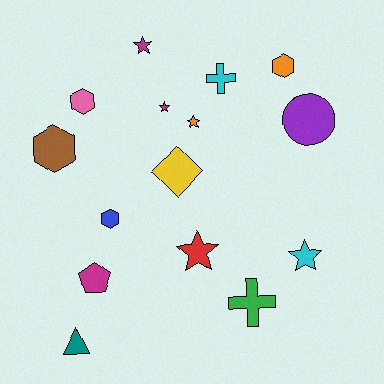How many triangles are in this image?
There is 1 triangle.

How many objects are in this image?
There are 15 objects.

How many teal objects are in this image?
There is 1 teal object.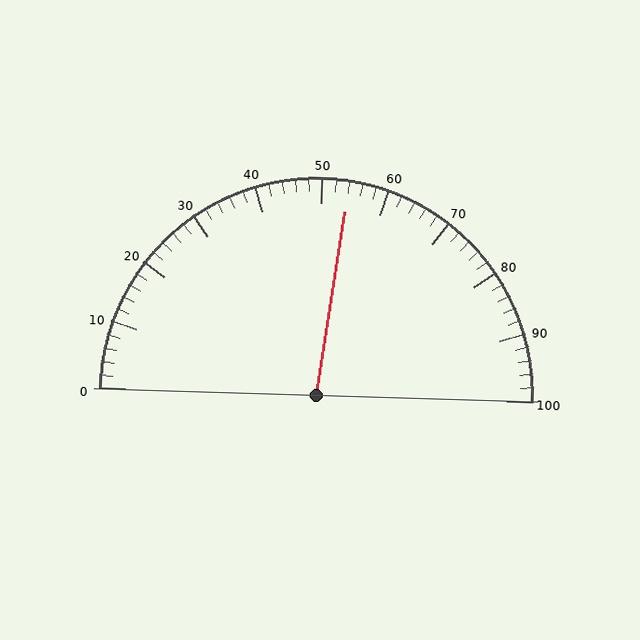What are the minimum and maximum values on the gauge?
The gauge ranges from 0 to 100.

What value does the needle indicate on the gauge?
The needle indicates approximately 54.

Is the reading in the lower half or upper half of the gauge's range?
The reading is in the upper half of the range (0 to 100).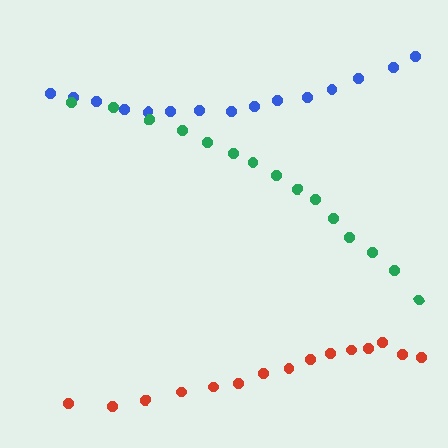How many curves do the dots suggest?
There are 3 distinct paths.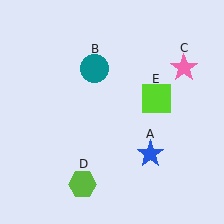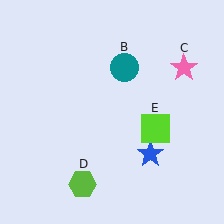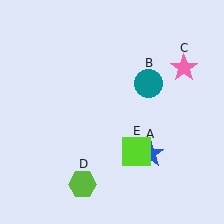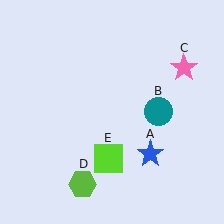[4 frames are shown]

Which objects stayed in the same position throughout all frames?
Blue star (object A) and pink star (object C) and lime hexagon (object D) remained stationary.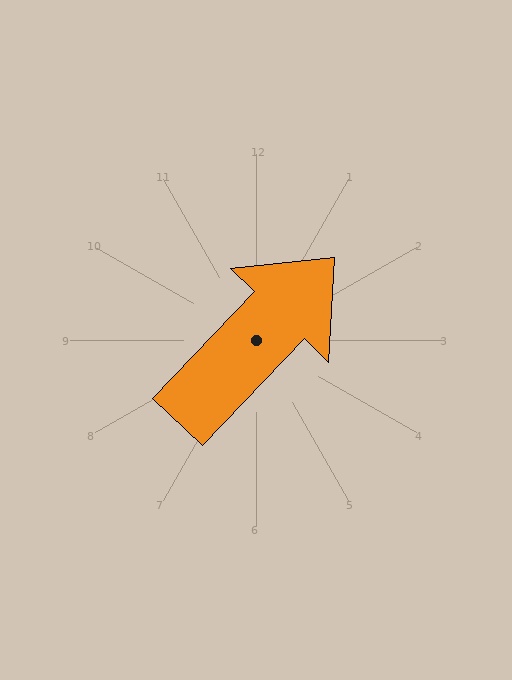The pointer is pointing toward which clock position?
Roughly 1 o'clock.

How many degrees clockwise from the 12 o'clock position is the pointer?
Approximately 44 degrees.